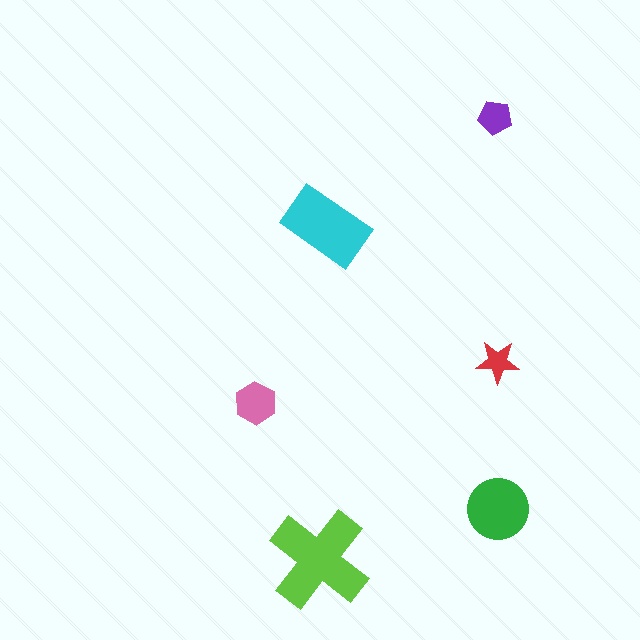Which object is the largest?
The lime cross.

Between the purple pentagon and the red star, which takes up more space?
The purple pentagon.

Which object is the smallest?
The red star.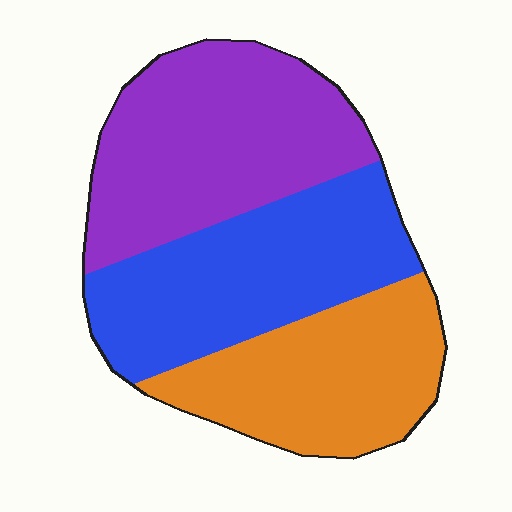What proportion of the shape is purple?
Purple takes up between a quarter and a half of the shape.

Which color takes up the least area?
Orange, at roughly 30%.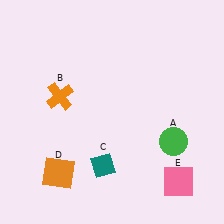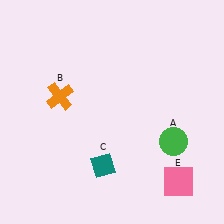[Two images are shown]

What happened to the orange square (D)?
The orange square (D) was removed in Image 2. It was in the bottom-left area of Image 1.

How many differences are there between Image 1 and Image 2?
There is 1 difference between the two images.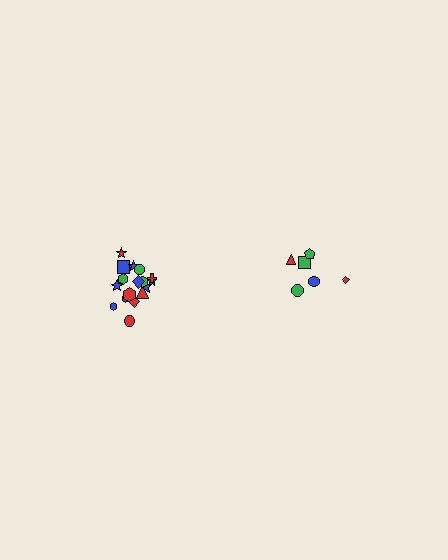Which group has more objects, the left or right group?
The left group.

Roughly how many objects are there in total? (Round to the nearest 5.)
Roughly 25 objects in total.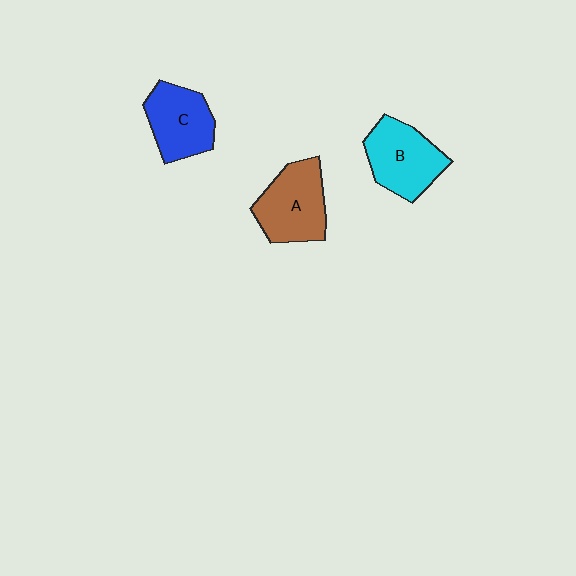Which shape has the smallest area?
Shape C (blue).